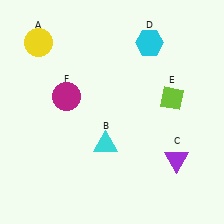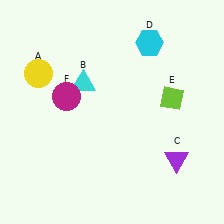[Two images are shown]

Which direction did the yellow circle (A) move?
The yellow circle (A) moved down.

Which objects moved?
The objects that moved are: the yellow circle (A), the cyan triangle (B).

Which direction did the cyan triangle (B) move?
The cyan triangle (B) moved up.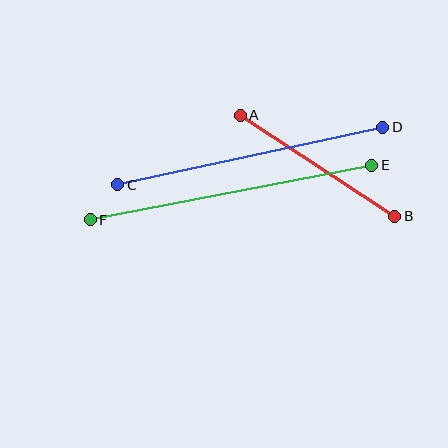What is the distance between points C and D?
The distance is approximately 271 pixels.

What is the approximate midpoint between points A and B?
The midpoint is at approximately (318, 166) pixels.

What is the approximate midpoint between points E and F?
The midpoint is at approximately (231, 193) pixels.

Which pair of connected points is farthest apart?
Points E and F are farthest apart.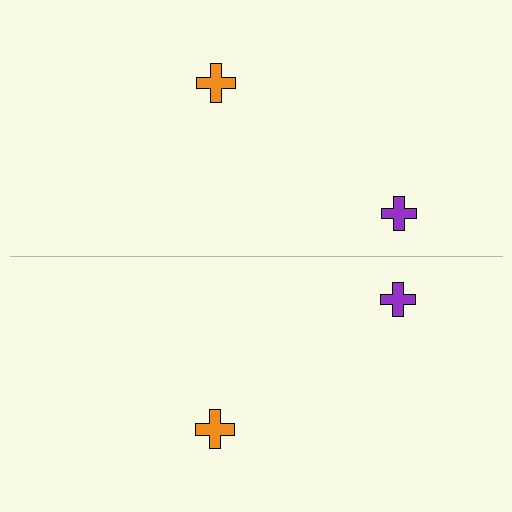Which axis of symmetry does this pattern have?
The pattern has a horizontal axis of symmetry running through the center of the image.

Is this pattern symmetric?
Yes, this pattern has bilateral (reflection) symmetry.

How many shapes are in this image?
There are 4 shapes in this image.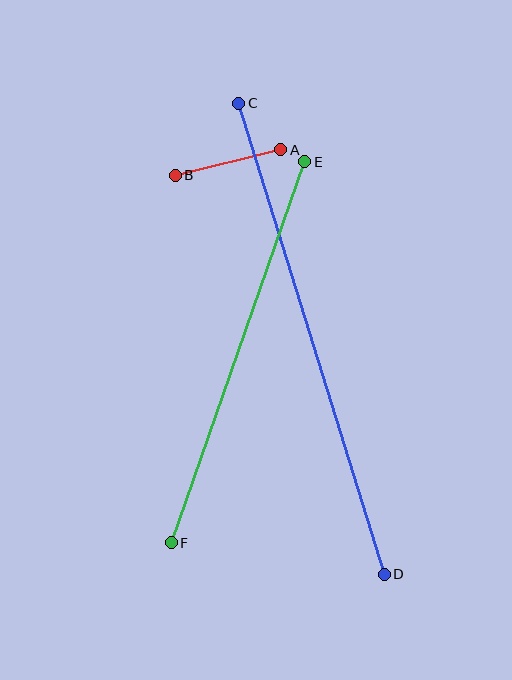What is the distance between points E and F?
The distance is approximately 404 pixels.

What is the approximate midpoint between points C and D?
The midpoint is at approximately (311, 339) pixels.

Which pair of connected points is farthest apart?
Points C and D are farthest apart.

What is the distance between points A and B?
The distance is approximately 109 pixels.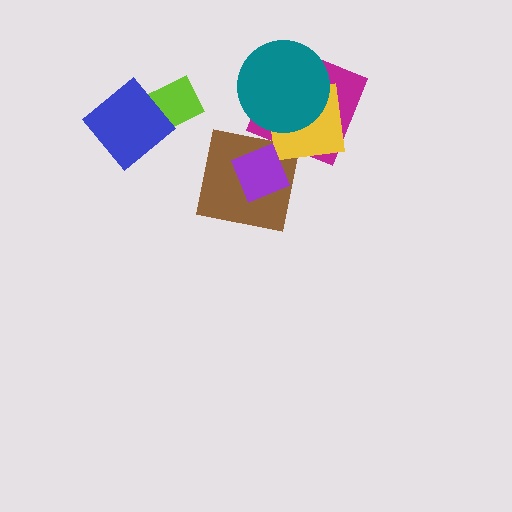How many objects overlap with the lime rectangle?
1 object overlaps with the lime rectangle.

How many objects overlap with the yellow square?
2 objects overlap with the yellow square.